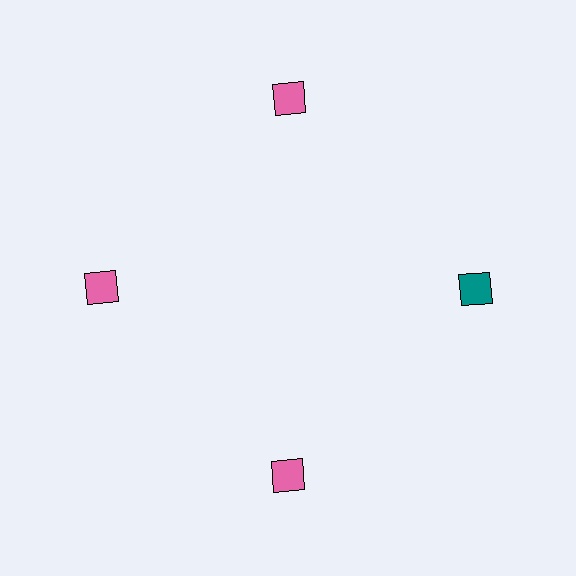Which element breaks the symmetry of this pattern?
The teal diamond at roughly the 3 o'clock position breaks the symmetry. All other shapes are pink diamonds.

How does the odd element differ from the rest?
It has a different color: teal instead of pink.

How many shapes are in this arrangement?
There are 4 shapes arranged in a ring pattern.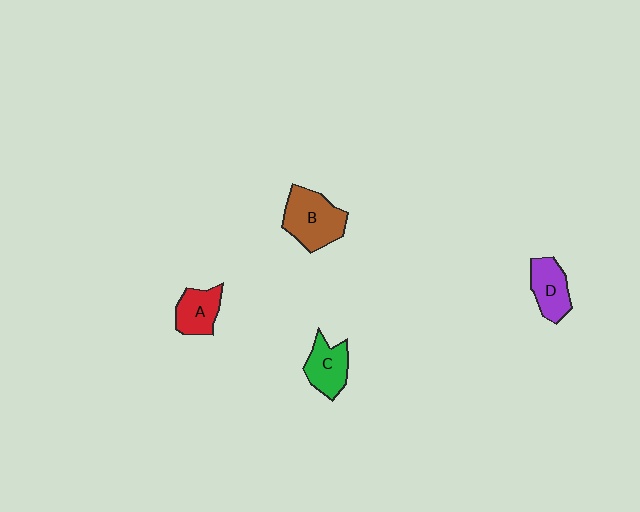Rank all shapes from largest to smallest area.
From largest to smallest: B (brown), C (green), D (purple), A (red).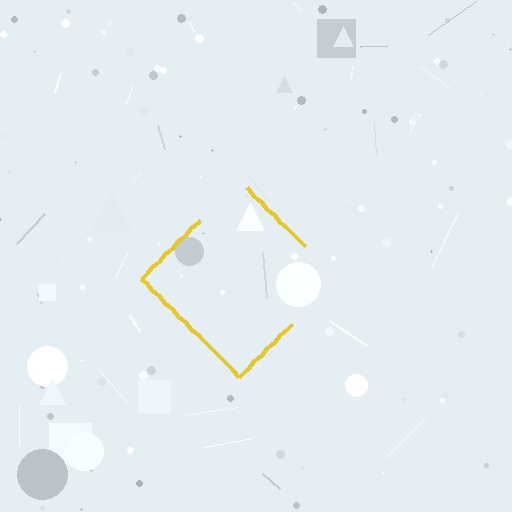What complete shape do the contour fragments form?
The contour fragments form a diamond.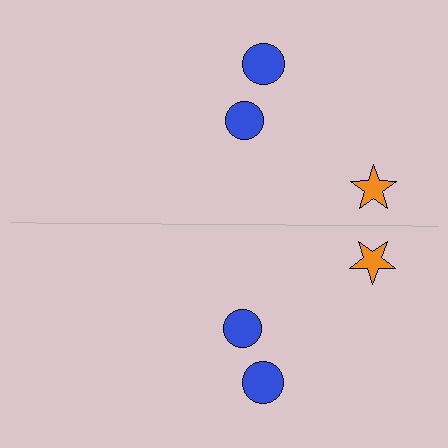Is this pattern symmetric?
Yes, this pattern has bilateral (reflection) symmetry.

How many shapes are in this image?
There are 6 shapes in this image.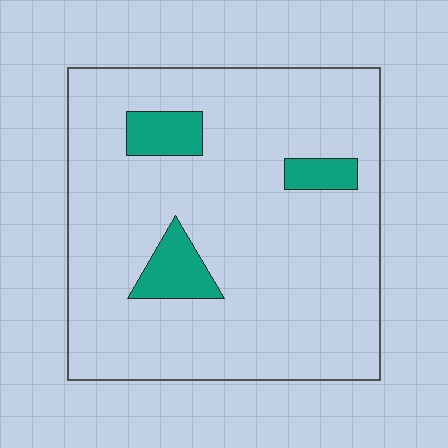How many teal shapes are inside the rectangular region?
3.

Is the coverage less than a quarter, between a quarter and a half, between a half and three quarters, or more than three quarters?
Less than a quarter.